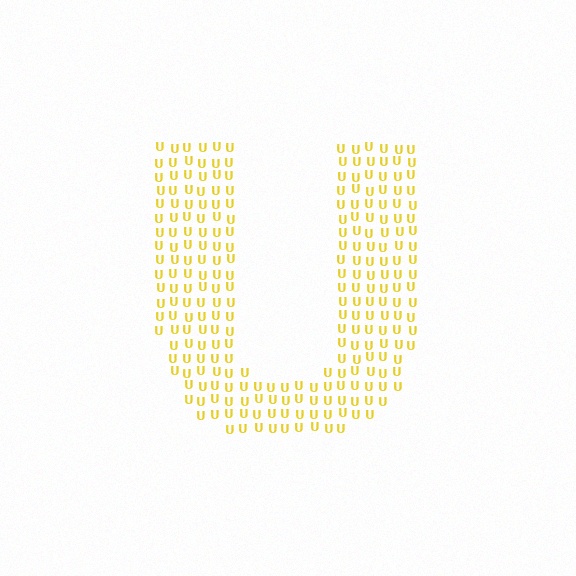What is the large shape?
The large shape is the letter U.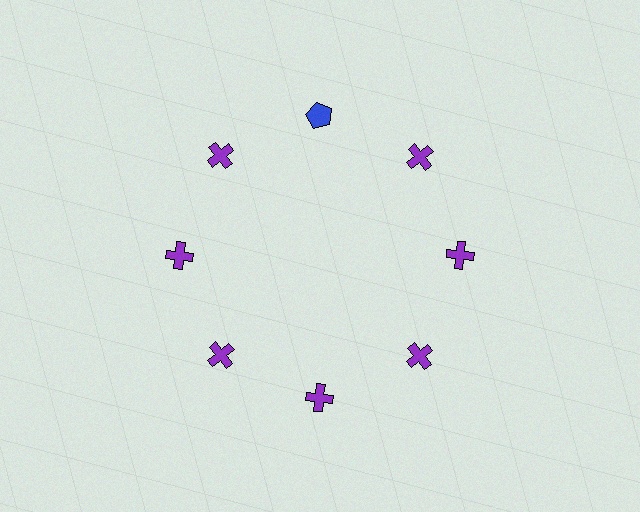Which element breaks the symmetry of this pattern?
The blue pentagon at roughly the 12 o'clock position breaks the symmetry. All other shapes are purple crosses.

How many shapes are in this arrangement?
There are 8 shapes arranged in a ring pattern.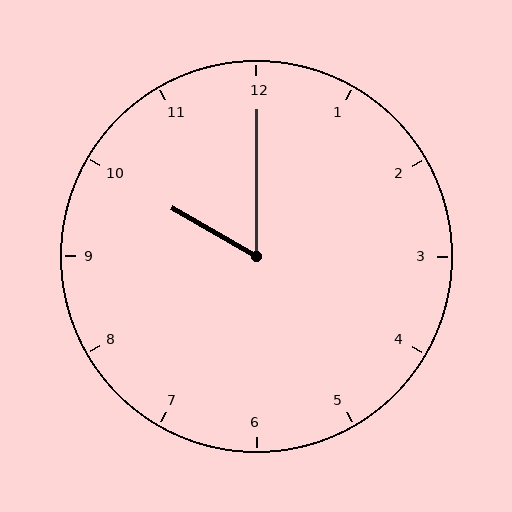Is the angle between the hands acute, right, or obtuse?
It is acute.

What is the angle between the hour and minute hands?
Approximately 60 degrees.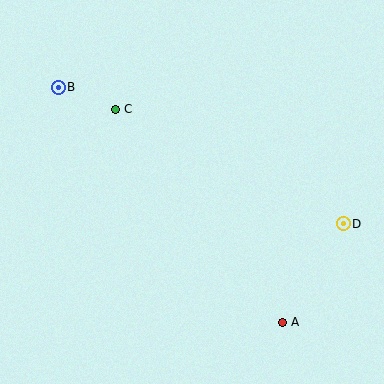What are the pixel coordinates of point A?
Point A is at (282, 322).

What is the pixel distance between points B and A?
The distance between B and A is 325 pixels.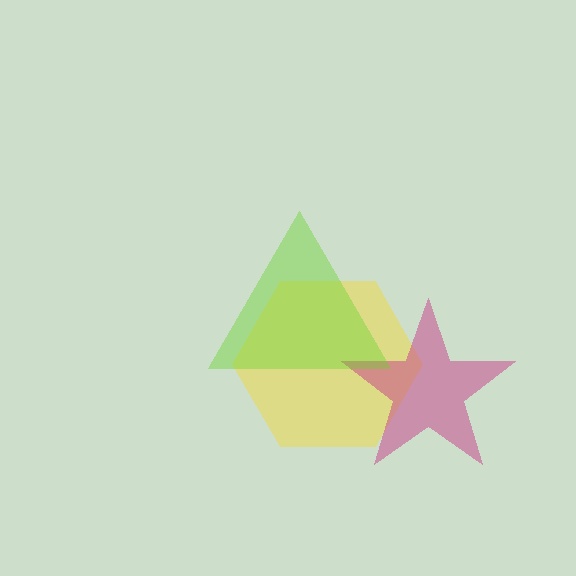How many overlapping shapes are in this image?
There are 3 overlapping shapes in the image.